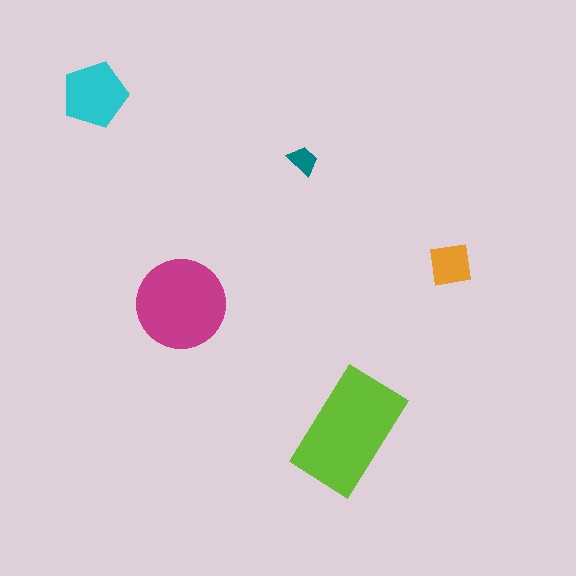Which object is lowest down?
The lime rectangle is bottommost.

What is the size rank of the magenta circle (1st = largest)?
2nd.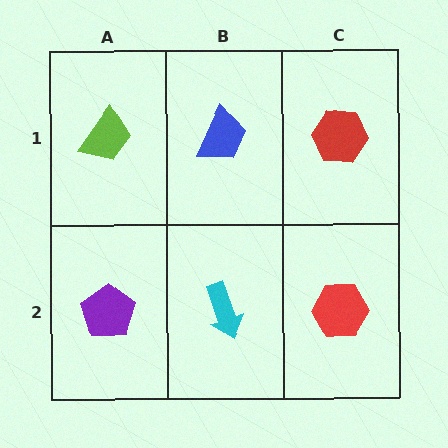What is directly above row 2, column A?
A lime trapezoid.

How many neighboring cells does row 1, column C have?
2.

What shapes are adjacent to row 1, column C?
A red hexagon (row 2, column C), a blue trapezoid (row 1, column B).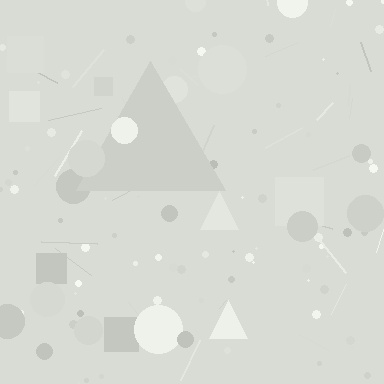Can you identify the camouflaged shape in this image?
The camouflaged shape is a triangle.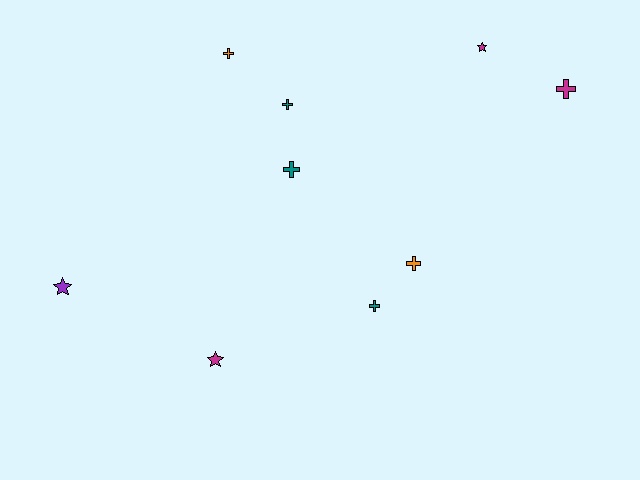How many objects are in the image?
There are 9 objects.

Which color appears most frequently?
Magenta, with 3 objects.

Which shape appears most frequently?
Cross, with 6 objects.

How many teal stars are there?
There are no teal stars.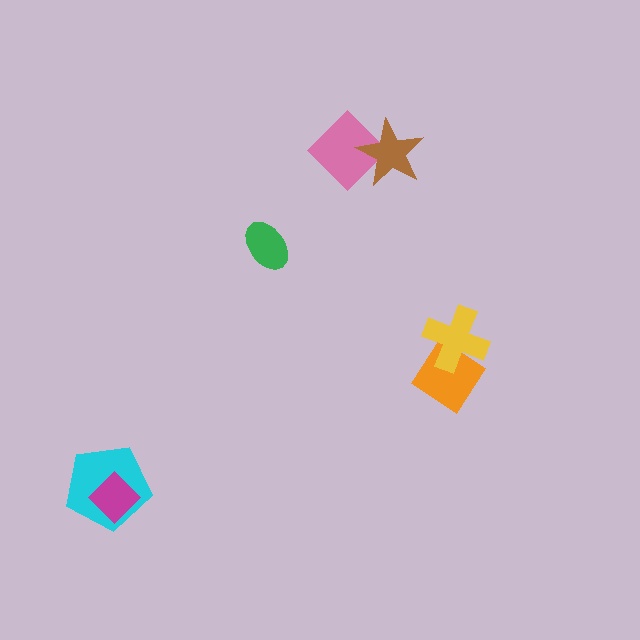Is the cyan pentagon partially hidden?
Yes, it is partially covered by another shape.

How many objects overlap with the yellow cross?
1 object overlaps with the yellow cross.